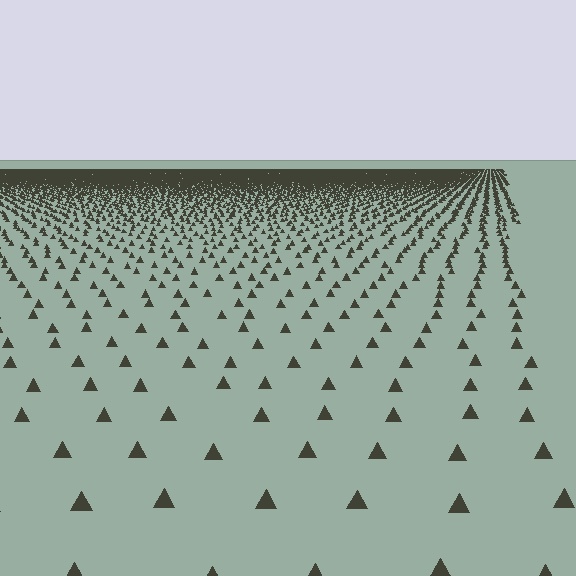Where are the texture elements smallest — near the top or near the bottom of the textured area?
Near the top.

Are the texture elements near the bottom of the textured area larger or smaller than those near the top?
Larger. Near the bottom, elements are closer to the viewer and appear at a bigger on-screen size.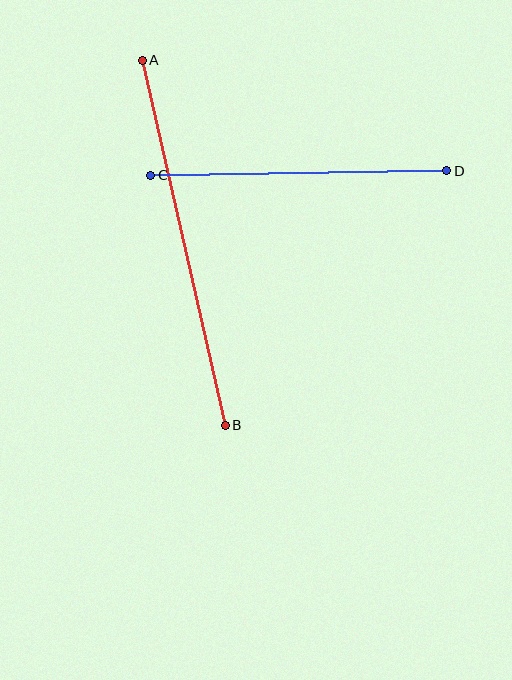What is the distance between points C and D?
The distance is approximately 296 pixels.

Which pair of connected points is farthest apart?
Points A and B are farthest apart.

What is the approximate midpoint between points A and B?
The midpoint is at approximately (184, 243) pixels.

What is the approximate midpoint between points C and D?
The midpoint is at approximately (299, 173) pixels.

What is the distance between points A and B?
The distance is approximately 375 pixels.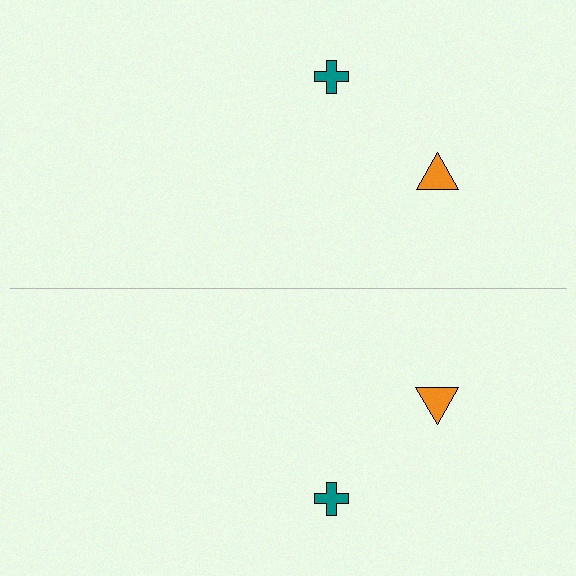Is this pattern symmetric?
Yes, this pattern has bilateral (reflection) symmetry.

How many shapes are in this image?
There are 4 shapes in this image.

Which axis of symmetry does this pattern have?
The pattern has a horizontal axis of symmetry running through the center of the image.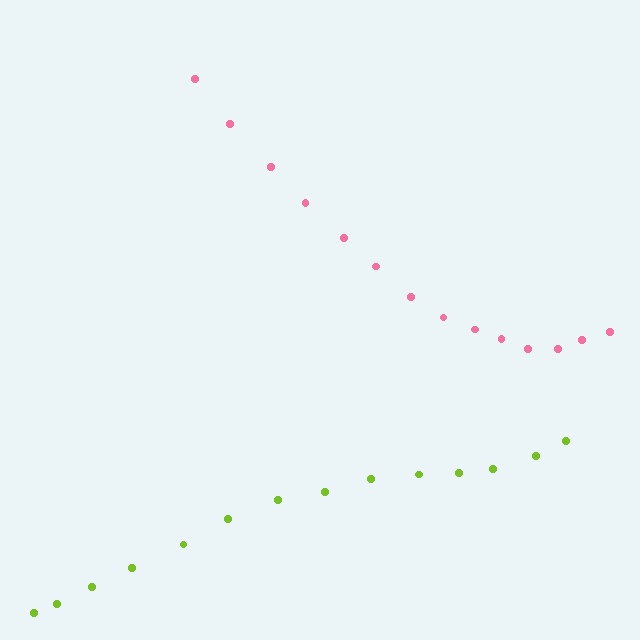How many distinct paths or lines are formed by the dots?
There are 2 distinct paths.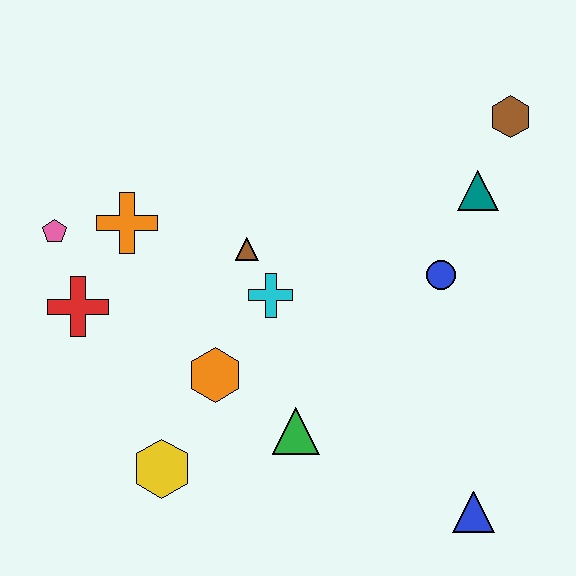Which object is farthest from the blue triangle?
The pink pentagon is farthest from the blue triangle.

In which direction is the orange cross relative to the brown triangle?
The orange cross is to the left of the brown triangle.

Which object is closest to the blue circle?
The teal triangle is closest to the blue circle.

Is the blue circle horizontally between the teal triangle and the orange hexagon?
Yes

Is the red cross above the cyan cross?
No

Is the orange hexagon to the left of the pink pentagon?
No